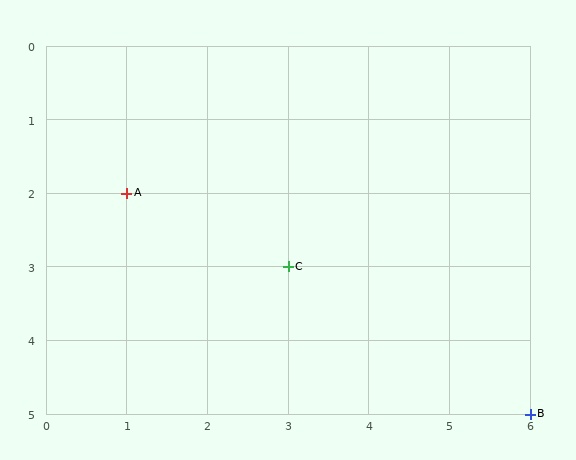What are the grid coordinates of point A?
Point A is at grid coordinates (1, 2).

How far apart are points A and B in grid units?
Points A and B are 5 columns and 3 rows apart (about 5.8 grid units diagonally).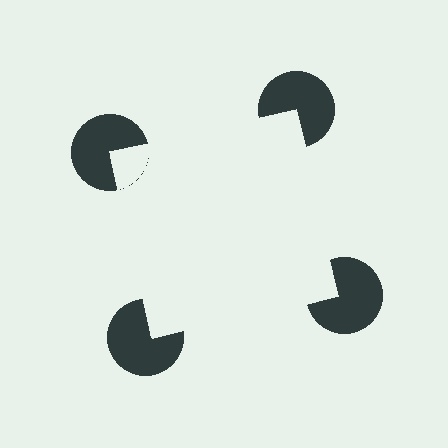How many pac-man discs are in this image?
There are 4 — one at each vertex of the illusory square.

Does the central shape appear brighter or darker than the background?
It typically appears slightly brighter than the background, even though no actual brightness change is drawn.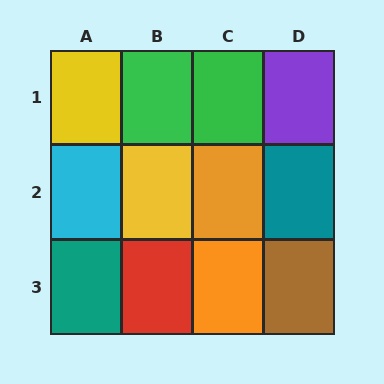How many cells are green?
2 cells are green.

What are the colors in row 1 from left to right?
Yellow, green, green, purple.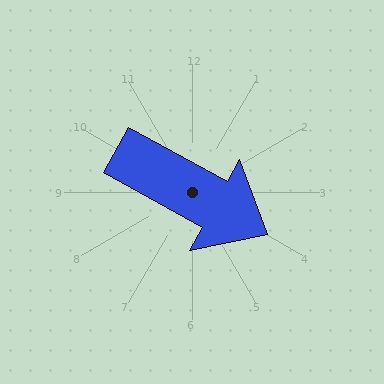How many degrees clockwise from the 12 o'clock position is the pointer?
Approximately 119 degrees.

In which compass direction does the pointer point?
Southeast.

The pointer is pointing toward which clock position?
Roughly 4 o'clock.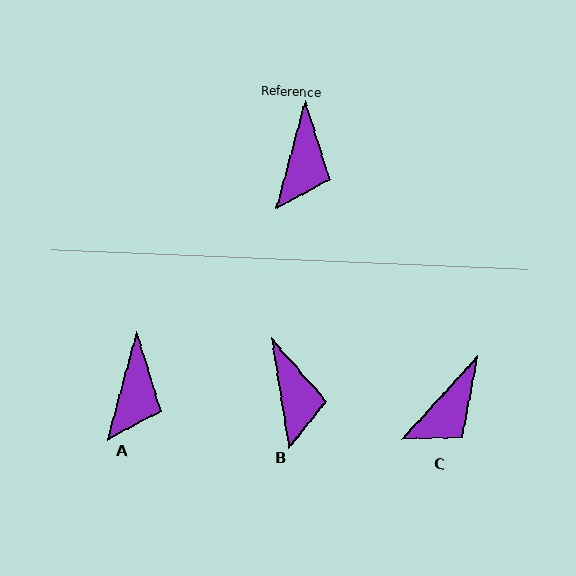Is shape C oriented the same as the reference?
No, it is off by about 27 degrees.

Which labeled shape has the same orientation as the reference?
A.